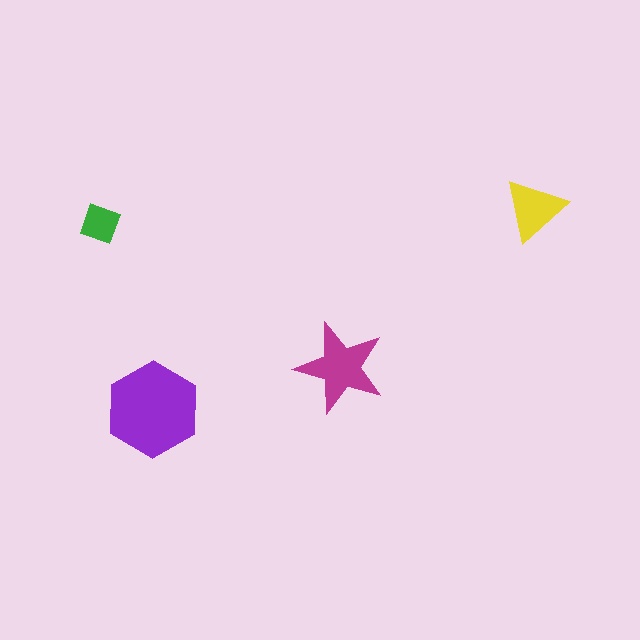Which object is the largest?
The purple hexagon.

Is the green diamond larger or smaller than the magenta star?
Smaller.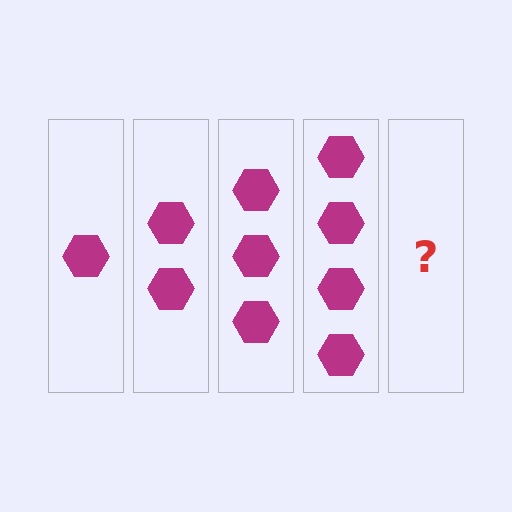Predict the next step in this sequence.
The next step is 5 hexagons.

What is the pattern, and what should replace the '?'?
The pattern is that each step adds one more hexagon. The '?' should be 5 hexagons.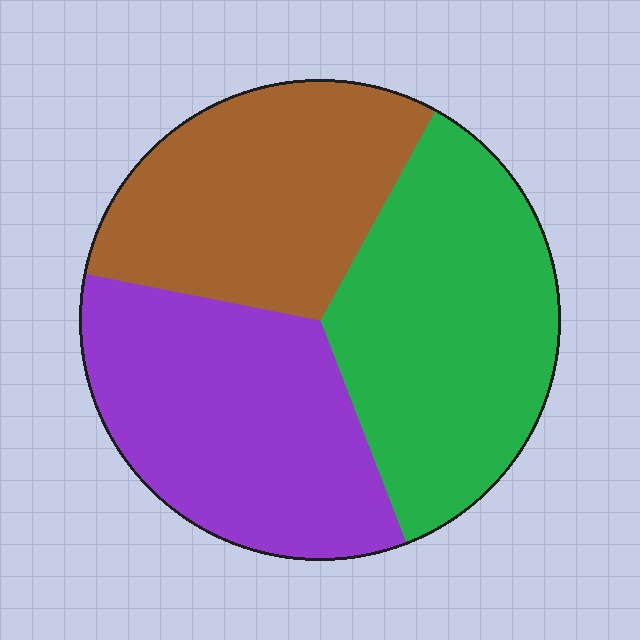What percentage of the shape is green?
Green takes up about three eighths (3/8) of the shape.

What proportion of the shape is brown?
Brown takes up about one third (1/3) of the shape.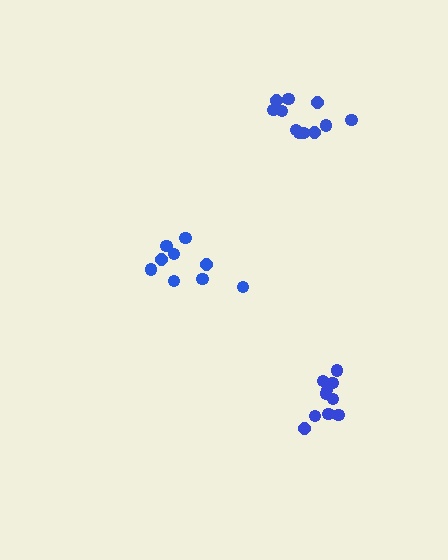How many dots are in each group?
Group 1: 9 dots, Group 2: 11 dots, Group 3: 10 dots (30 total).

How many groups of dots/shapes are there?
There are 3 groups.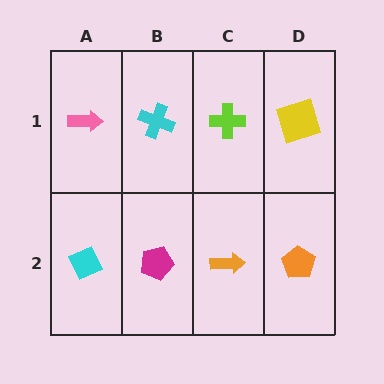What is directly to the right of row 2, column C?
An orange pentagon.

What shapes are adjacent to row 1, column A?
A cyan diamond (row 2, column A), a cyan cross (row 1, column B).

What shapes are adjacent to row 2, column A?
A pink arrow (row 1, column A), a magenta pentagon (row 2, column B).